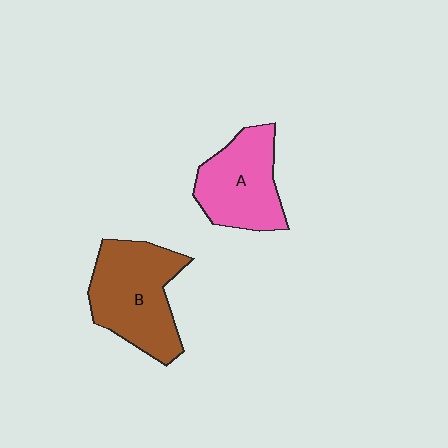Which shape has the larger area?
Shape B (brown).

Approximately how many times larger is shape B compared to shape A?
Approximately 1.2 times.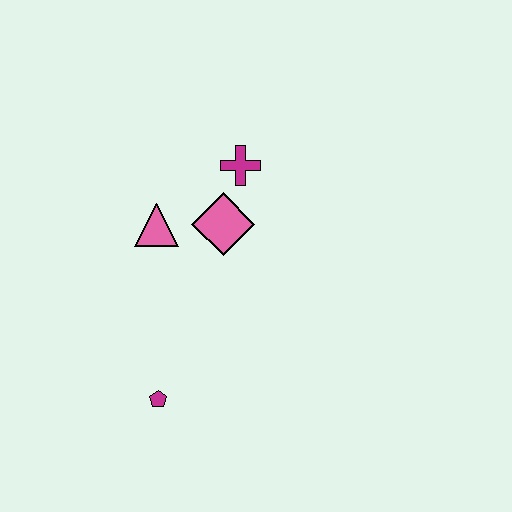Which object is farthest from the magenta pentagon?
The magenta cross is farthest from the magenta pentagon.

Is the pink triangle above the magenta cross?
No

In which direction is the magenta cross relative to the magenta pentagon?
The magenta cross is above the magenta pentagon.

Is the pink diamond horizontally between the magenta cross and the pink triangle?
Yes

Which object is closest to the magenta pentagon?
The pink triangle is closest to the magenta pentagon.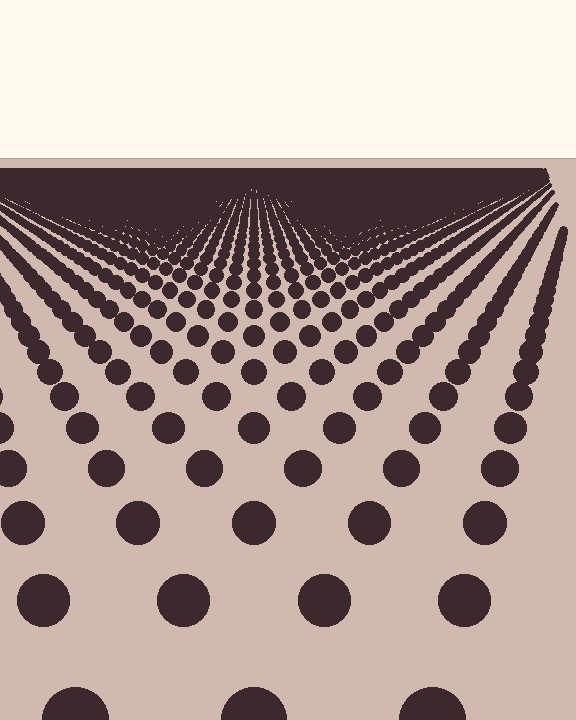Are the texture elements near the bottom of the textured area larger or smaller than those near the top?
Larger. Near the bottom, elements are closer to the viewer and appear at a bigger on-screen size.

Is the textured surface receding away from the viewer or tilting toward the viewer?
The surface is receding away from the viewer. Texture elements get smaller and denser toward the top.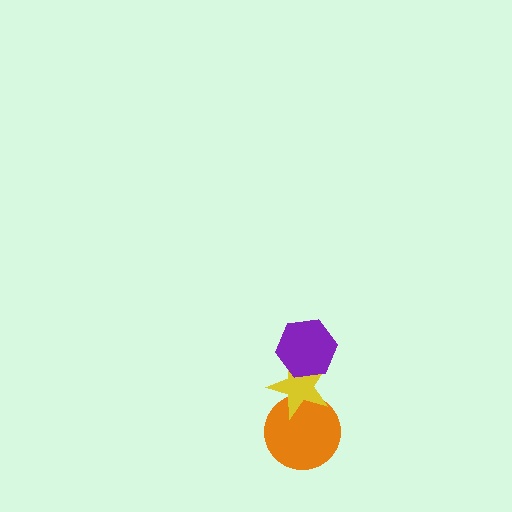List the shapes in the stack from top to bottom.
From top to bottom: the purple hexagon, the yellow star, the orange circle.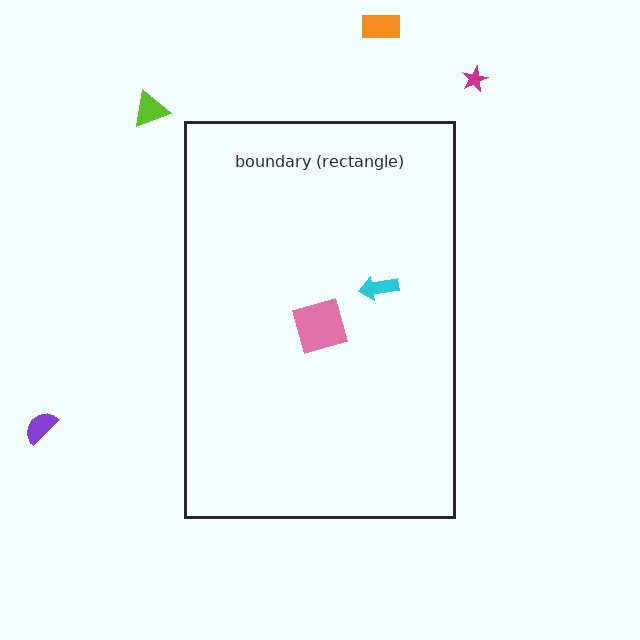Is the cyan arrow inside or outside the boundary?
Inside.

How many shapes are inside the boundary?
2 inside, 4 outside.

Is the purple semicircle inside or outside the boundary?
Outside.